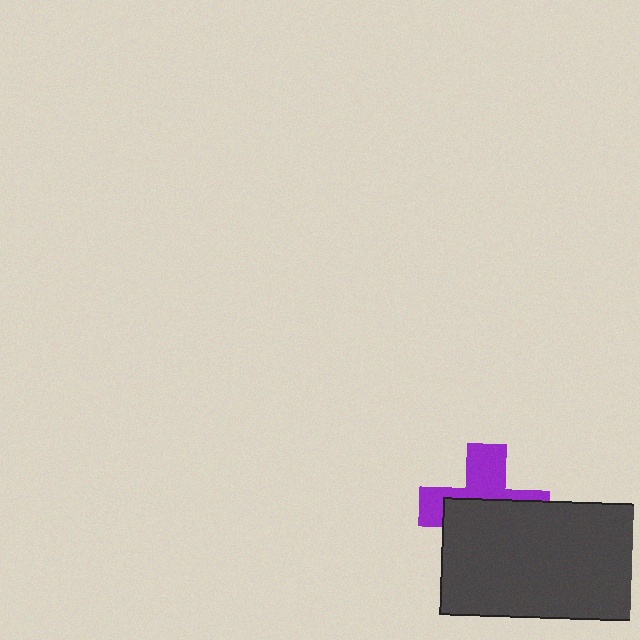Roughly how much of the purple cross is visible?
A small part of it is visible (roughly 43%).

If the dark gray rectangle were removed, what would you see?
You would see the complete purple cross.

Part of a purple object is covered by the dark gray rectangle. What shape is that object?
It is a cross.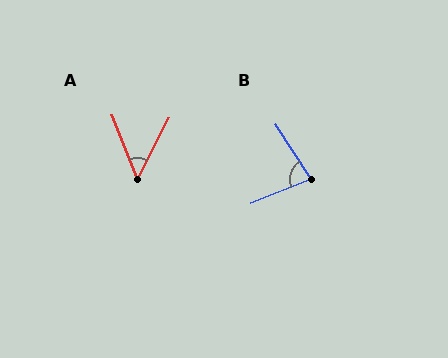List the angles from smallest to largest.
A (48°), B (79°).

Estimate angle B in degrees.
Approximately 79 degrees.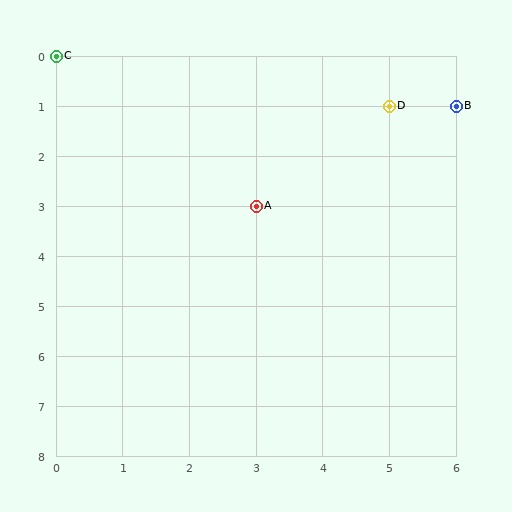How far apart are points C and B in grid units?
Points C and B are 6 columns and 1 row apart (about 6.1 grid units diagonally).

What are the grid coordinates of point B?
Point B is at grid coordinates (6, 1).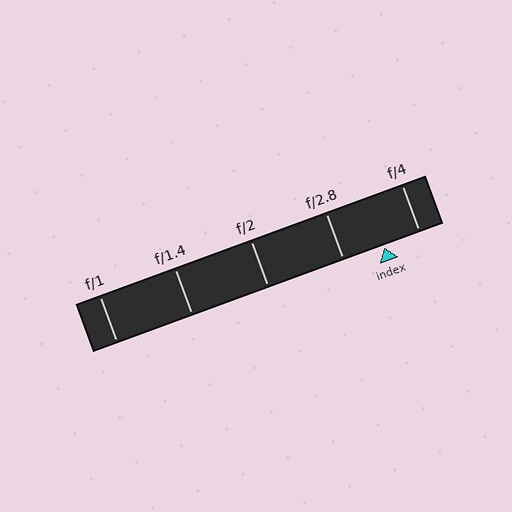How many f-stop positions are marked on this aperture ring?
There are 5 f-stop positions marked.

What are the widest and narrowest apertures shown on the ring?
The widest aperture shown is f/1 and the narrowest is f/4.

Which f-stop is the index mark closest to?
The index mark is closest to f/4.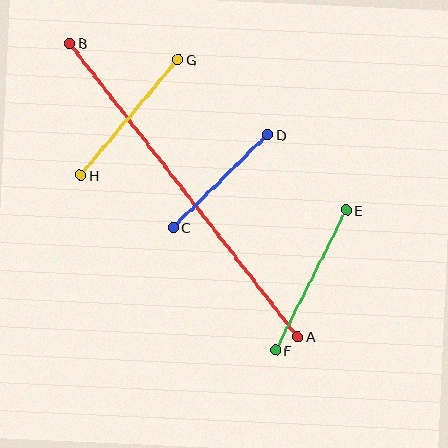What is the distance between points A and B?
The distance is approximately 372 pixels.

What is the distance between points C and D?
The distance is approximately 133 pixels.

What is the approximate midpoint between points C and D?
The midpoint is at approximately (221, 181) pixels.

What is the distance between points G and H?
The distance is approximately 151 pixels.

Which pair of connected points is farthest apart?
Points A and B are farthest apart.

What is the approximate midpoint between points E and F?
The midpoint is at approximately (311, 280) pixels.